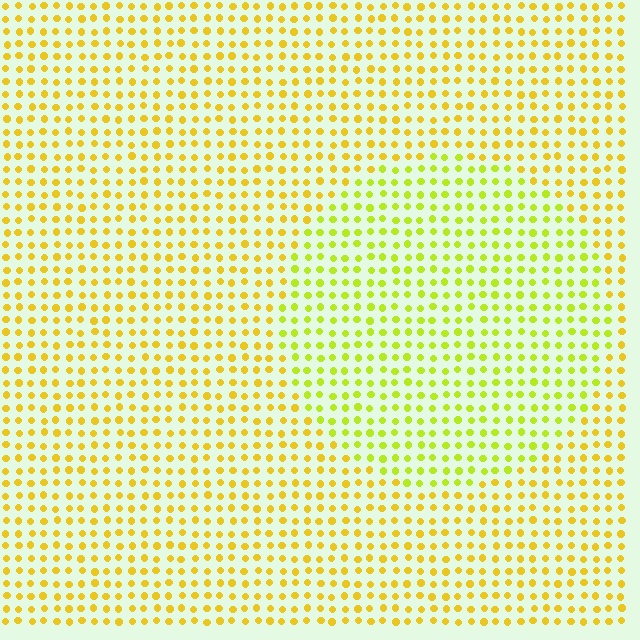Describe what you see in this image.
The image is filled with small yellow elements in a uniform arrangement. A circle-shaped region is visible where the elements are tinted to a slightly different hue, forming a subtle color boundary.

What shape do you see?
I see a circle.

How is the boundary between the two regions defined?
The boundary is defined purely by a slight shift in hue (about 27 degrees). Spacing, size, and orientation are identical on both sides.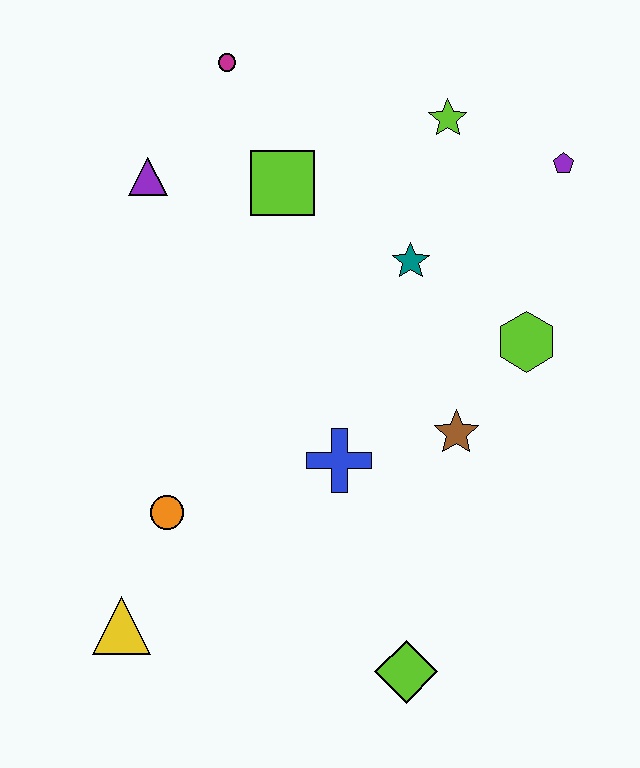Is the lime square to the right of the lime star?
No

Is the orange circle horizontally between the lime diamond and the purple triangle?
Yes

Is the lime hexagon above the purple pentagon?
No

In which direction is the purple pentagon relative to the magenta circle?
The purple pentagon is to the right of the magenta circle.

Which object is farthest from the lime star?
The yellow triangle is farthest from the lime star.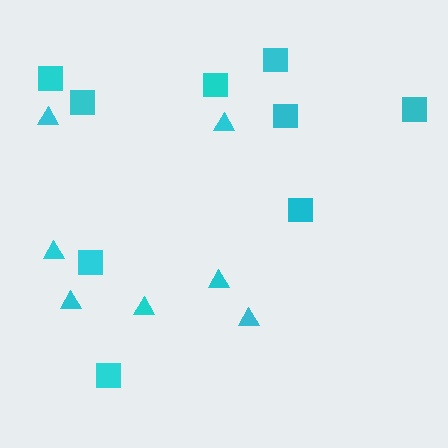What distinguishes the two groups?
There are 2 groups: one group of squares (9) and one group of triangles (7).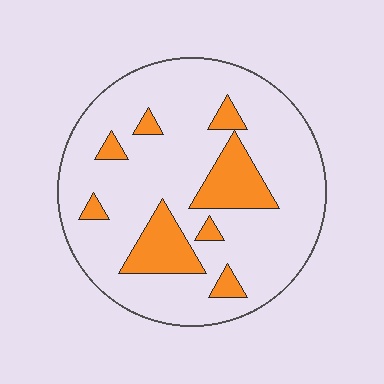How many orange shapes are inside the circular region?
8.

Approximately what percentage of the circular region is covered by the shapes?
Approximately 20%.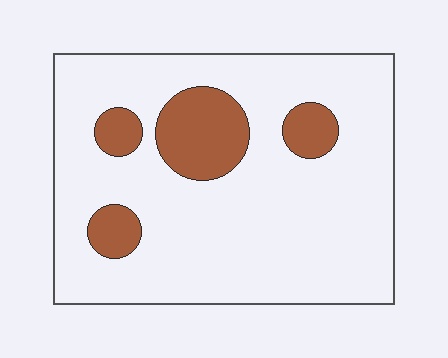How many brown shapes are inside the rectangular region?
4.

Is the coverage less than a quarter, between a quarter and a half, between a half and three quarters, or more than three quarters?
Less than a quarter.